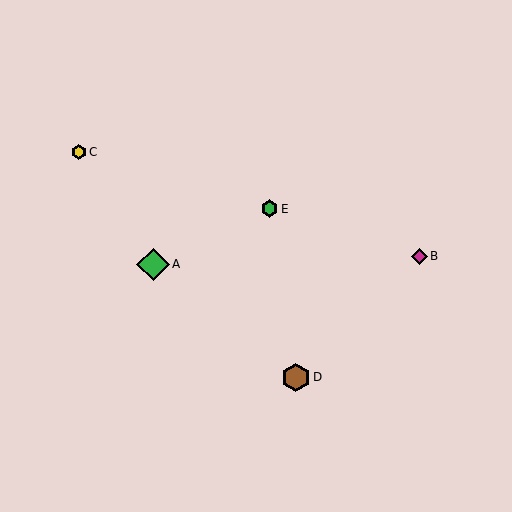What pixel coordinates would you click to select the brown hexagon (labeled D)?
Click at (296, 377) to select the brown hexagon D.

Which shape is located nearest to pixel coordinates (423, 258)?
The magenta diamond (labeled B) at (419, 256) is nearest to that location.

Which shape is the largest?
The green diamond (labeled A) is the largest.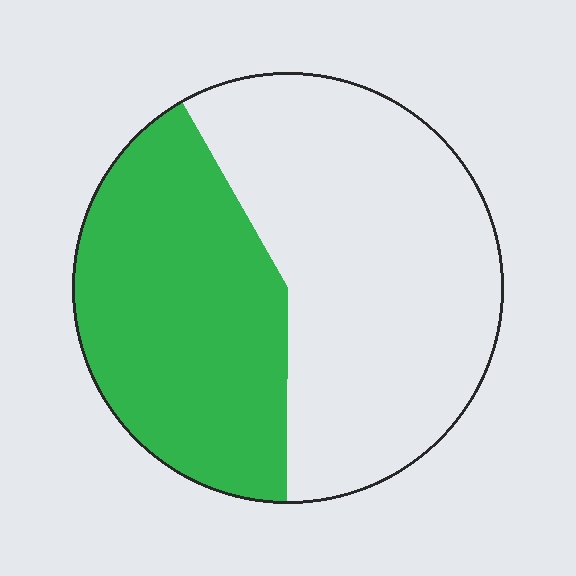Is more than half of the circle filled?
No.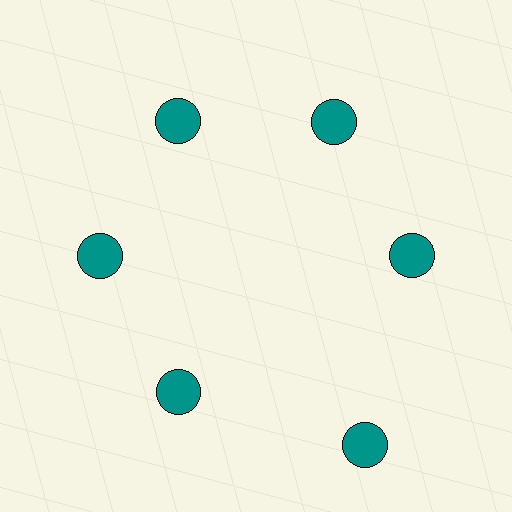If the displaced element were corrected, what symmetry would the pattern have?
It would have 6-fold rotational symmetry — the pattern would map onto itself every 60 degrees.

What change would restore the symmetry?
The symmetry would be restored by moving it inward, back onto the ring so that all 6 circles sit at equal angles and equal distance from the center.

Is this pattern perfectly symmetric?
No. The 6 teal circles are arranged in a ring, but one element near the 5 o'clock position is pushed outward from the center, breaking the 6-fold rotational symmetry.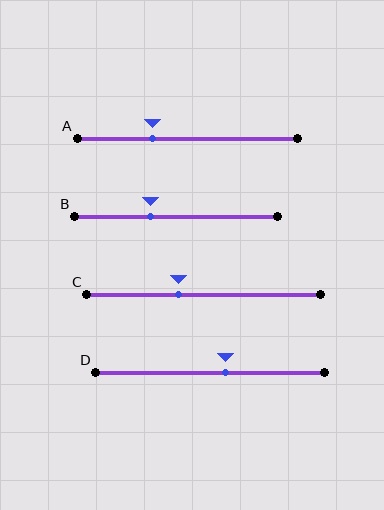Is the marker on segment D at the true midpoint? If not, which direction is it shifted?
No, the marker on segment D is shifted to the right by about 7% of the segment length.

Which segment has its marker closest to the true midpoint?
Segment D has its marker closest to the true midpoint.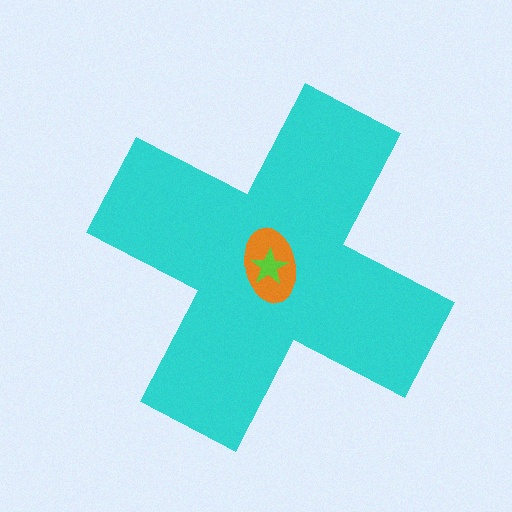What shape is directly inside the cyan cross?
The orange ellipse.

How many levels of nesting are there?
3.